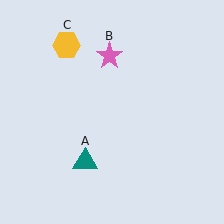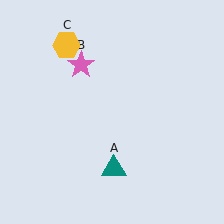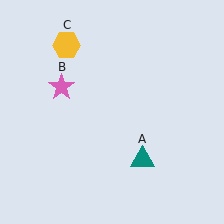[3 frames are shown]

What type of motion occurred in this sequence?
The teal triangle (object A), pink star (object B) rotated counterclockwise around the center of the scene.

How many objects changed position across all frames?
2 objects changed position: teal triangle (object A), pink star (object B).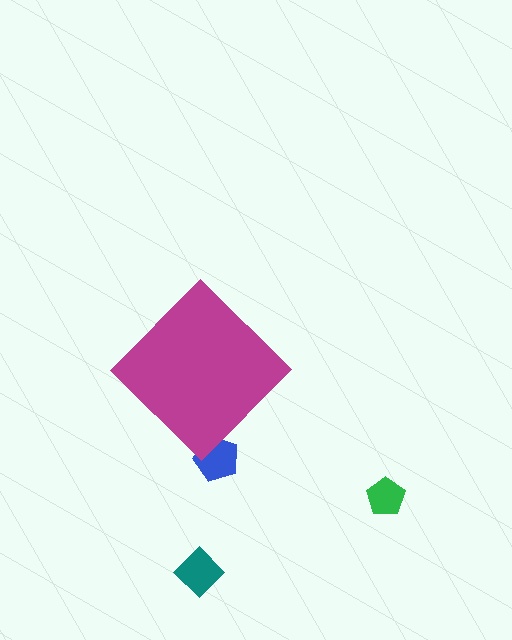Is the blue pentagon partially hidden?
Yes, the blue pentagon is partially hidden behind the magenta diamond.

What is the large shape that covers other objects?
A magenta diamond.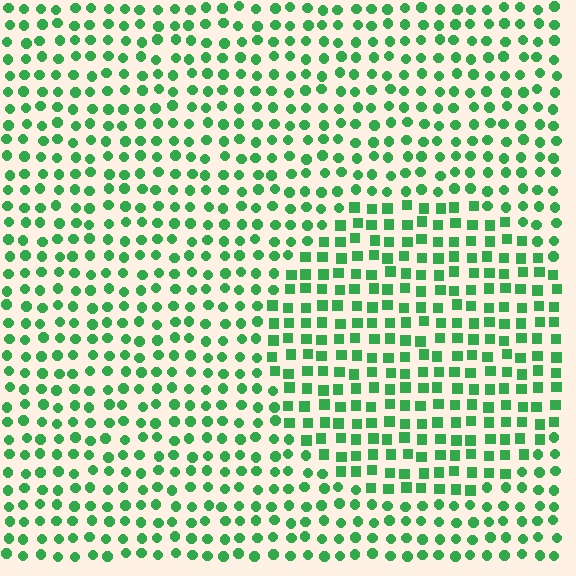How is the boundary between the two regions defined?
The boundary is defined by a change in element shape: squares inside vs. circles outside. All elements share the same color and spacing.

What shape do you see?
I see a circle.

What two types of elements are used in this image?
The image uses squares inside the circle region and circles outside it.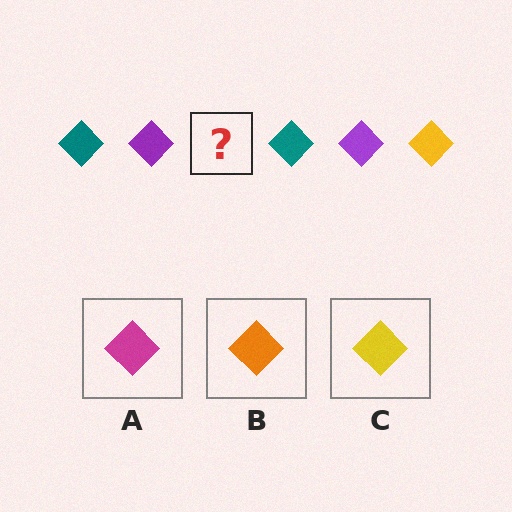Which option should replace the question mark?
Option C.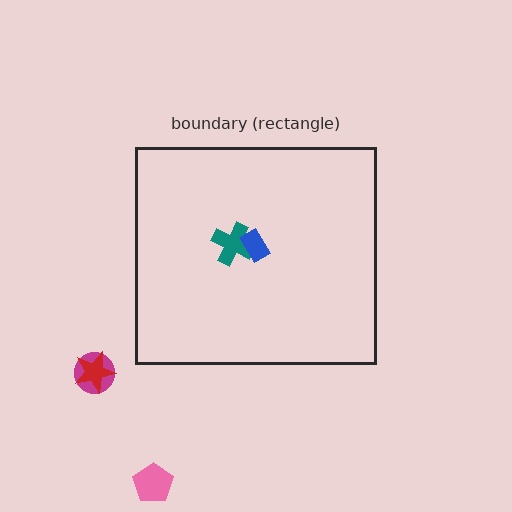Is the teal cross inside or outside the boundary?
Inside.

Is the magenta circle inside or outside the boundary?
Outside.